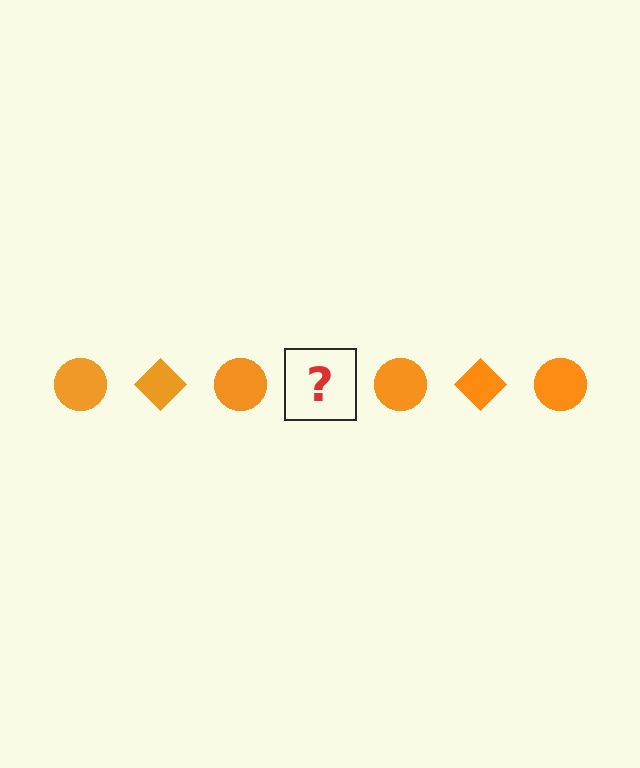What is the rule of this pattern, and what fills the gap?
The rule is that the pattern cycles through circle, diamond shapes in orange. The gap should be filled with an orange diamond.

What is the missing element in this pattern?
The missing element is an orange diamond.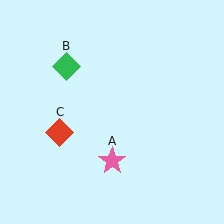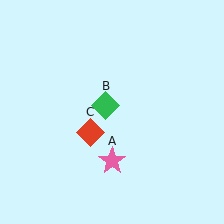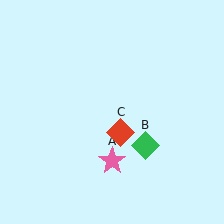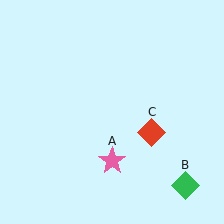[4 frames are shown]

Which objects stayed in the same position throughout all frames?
Pink star (object A) remained stationary.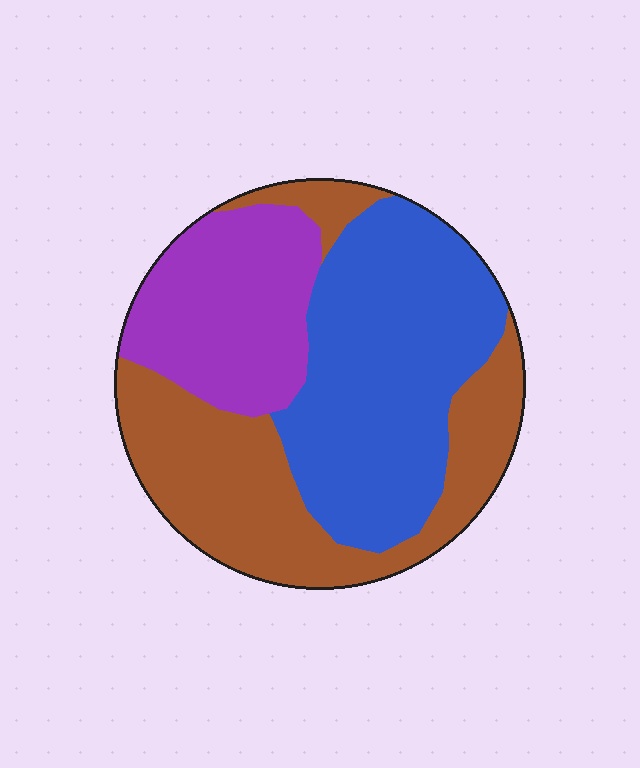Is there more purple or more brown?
Brown.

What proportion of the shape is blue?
Blue takes up between a quarter and a half of the shape.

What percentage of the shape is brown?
Brown takes up about three eighths (3/8) of the shape.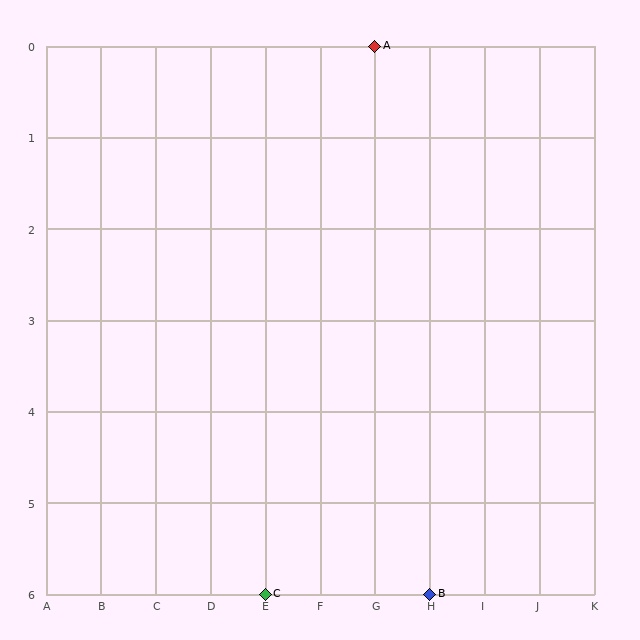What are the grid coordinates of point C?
Point C is at grid coordinates (E, 6).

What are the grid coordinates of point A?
Point A is at grid coordinates (G, 0).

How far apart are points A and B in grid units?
Points A and B are 1 column and 6 rows apart (about 6.1 grid units diagonally).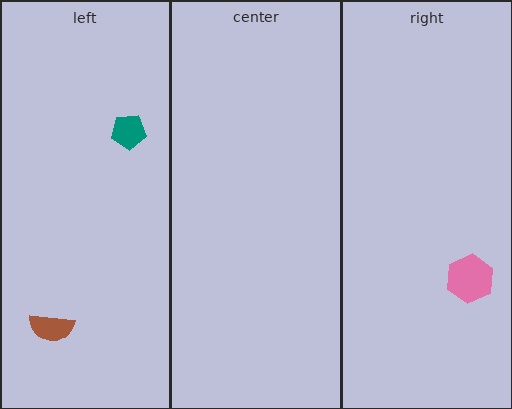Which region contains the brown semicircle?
The left region.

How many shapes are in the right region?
1.